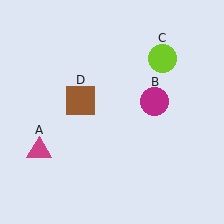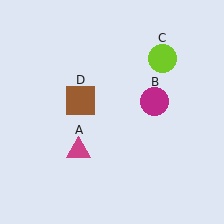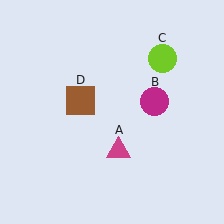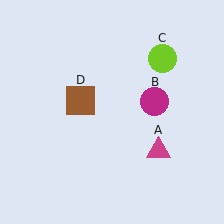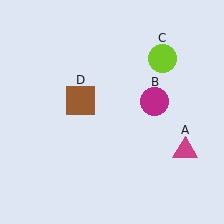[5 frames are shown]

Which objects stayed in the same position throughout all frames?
Magenta circle (object B) and lime circle (object C) and brown square (object D) remained stationary.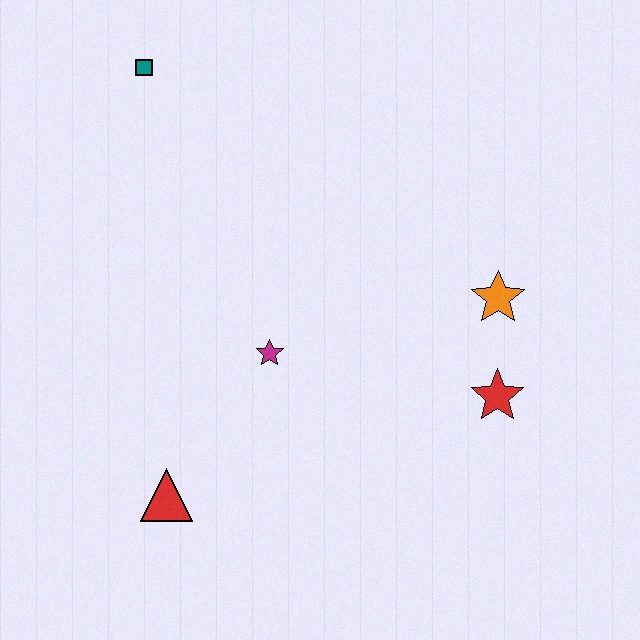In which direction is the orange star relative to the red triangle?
The orange star is to the right of the red triangle.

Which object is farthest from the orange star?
The teal square is farthest from the orange star.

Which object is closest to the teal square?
The magenta star is closest to the teal square.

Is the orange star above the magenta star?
Yes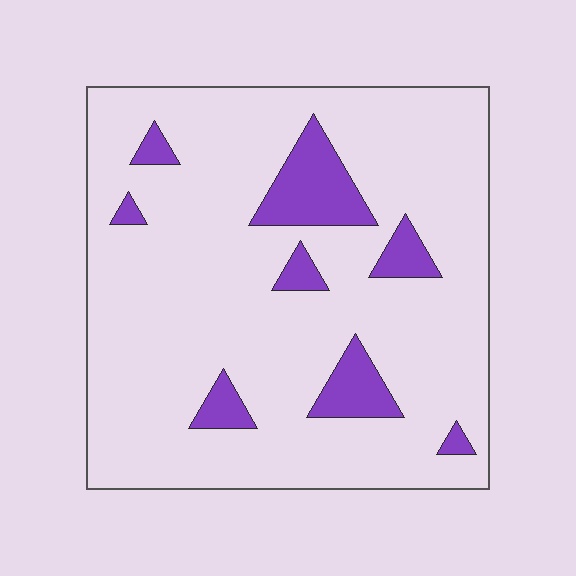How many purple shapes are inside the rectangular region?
8.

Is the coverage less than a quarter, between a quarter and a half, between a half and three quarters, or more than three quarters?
Less than a quarter.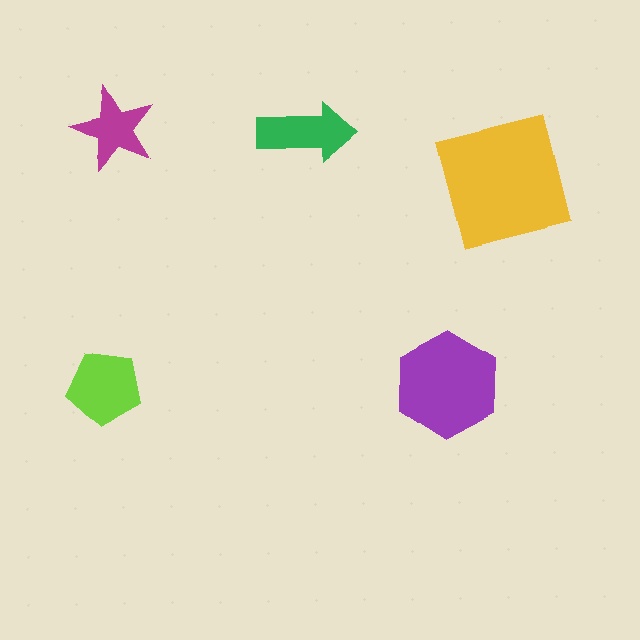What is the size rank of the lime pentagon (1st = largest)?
3rd.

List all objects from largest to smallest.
The yellow square, the purple hexagon, the lime pentagon, the green arrow, the magenta star.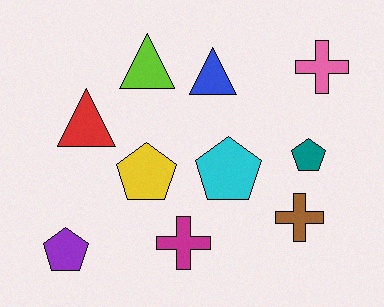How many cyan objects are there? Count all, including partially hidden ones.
There is 1 cyan object.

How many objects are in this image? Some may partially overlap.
There are 10 objects.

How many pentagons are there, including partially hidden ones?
There are 4 pentagons.